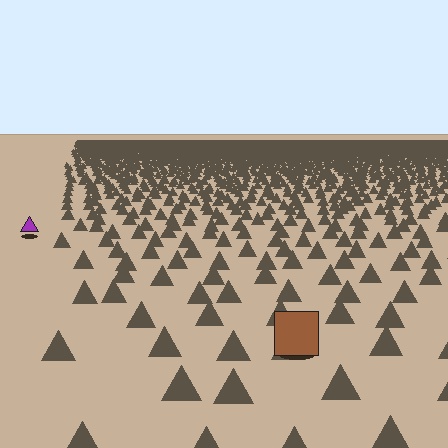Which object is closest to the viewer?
The brown square is closest. The texture marks near it are larger and more spread out.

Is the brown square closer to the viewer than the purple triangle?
Yes. The brown square is closer — you can tell from the texture gradient: the ground texture is coarser near it.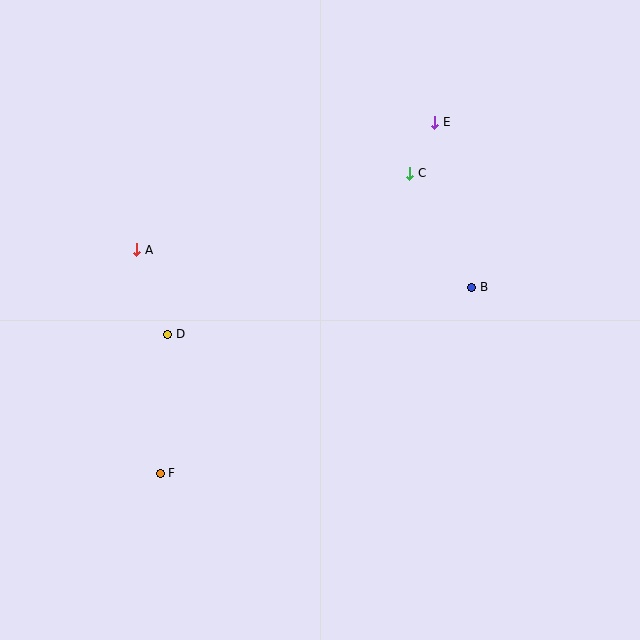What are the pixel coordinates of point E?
Point E is at (435, 122).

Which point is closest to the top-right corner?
Point E is closest to the top-right corner.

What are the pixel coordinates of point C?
Point C is at (410, 173).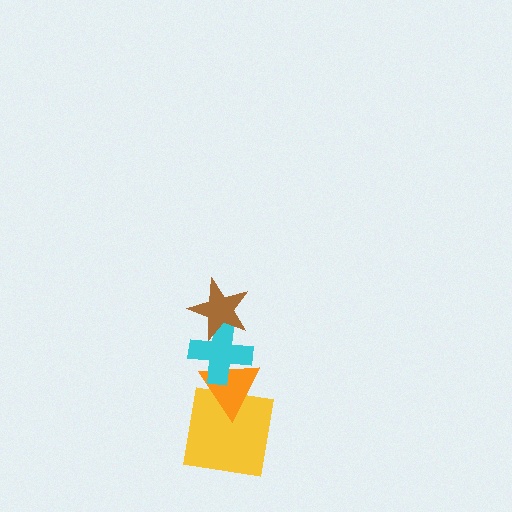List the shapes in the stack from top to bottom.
From top to bottom: the brown star, the cyan cross, the orange triangle, the yellow square.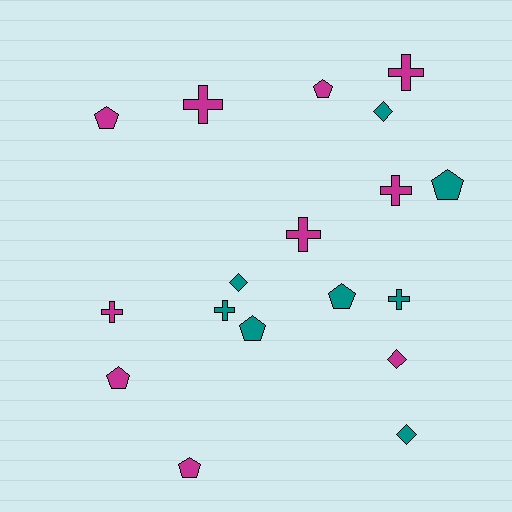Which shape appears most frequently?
Cross, with 7 objects.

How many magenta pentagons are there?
There are 4 magenta pentagons.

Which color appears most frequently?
Magenta, with 10 objects.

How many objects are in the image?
There are 18 objects.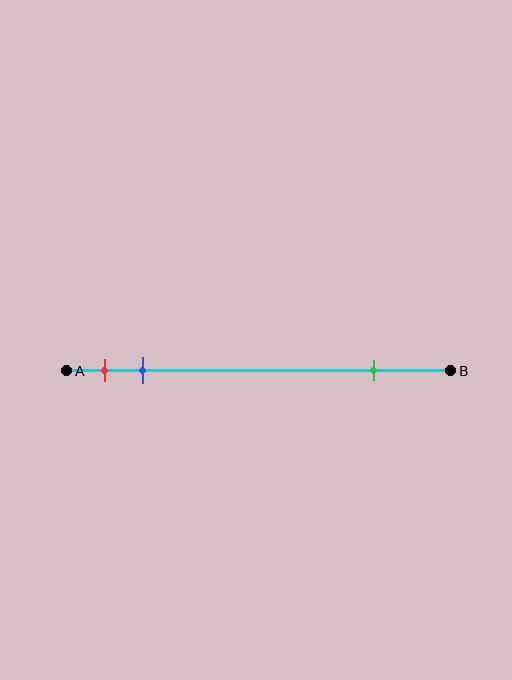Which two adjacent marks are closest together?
The red and blue marks are the closest adjacent pair.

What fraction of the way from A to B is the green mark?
The green mark is approximately 80% (0.8) of the way from A to B.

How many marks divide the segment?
There are 3 marks dividing the segment.